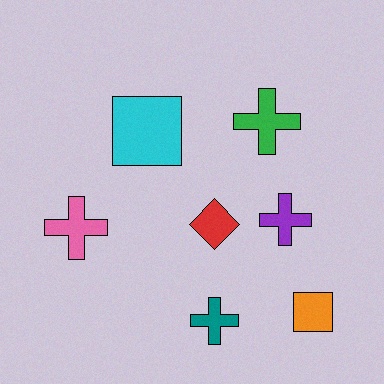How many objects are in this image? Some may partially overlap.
There are 7 objects.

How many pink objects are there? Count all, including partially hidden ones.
There is 1 pink object.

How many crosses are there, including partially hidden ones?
There are 4 crosses.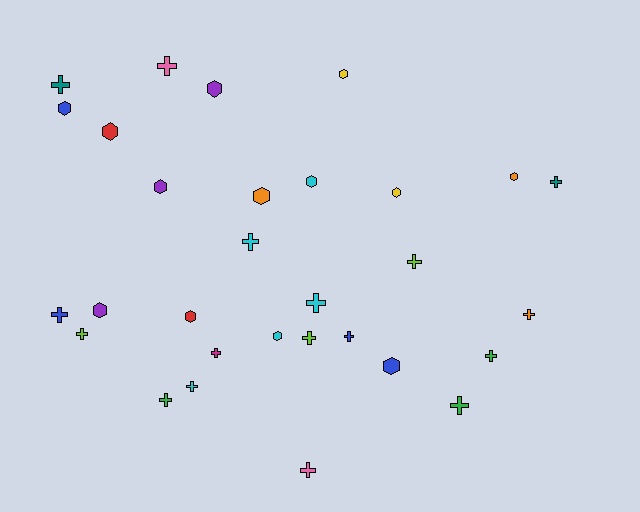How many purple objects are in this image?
There are 3 purple objects.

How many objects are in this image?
There are 30 objects.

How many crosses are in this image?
There are 17 crosses.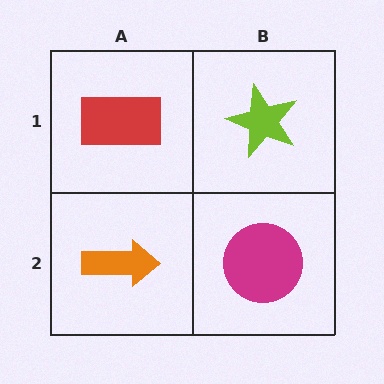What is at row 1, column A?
A red rectangle.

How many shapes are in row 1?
2 shapes.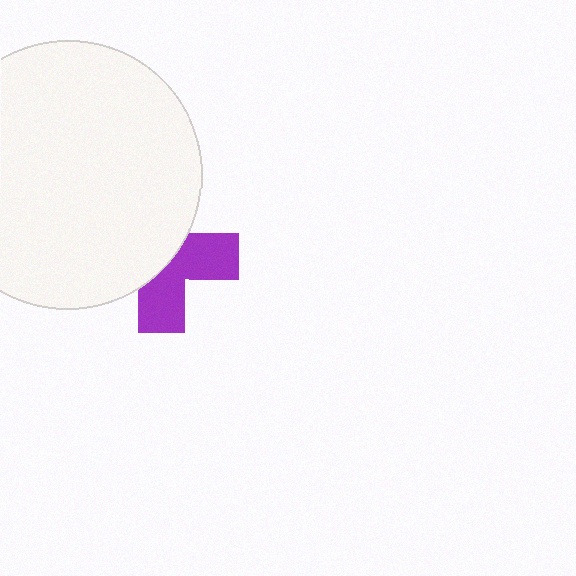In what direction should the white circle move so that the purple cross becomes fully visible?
The white circle should move toward the upper-left. That is the shortest direction to clear the overlap and leave the purple cross fully visible.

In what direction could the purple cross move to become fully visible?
The purple cross could move toward the lower-right. That would shift it out from behind the white circle entirely.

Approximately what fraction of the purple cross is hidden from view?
Roughly 56% of the purple cross is hidden behind the white circle.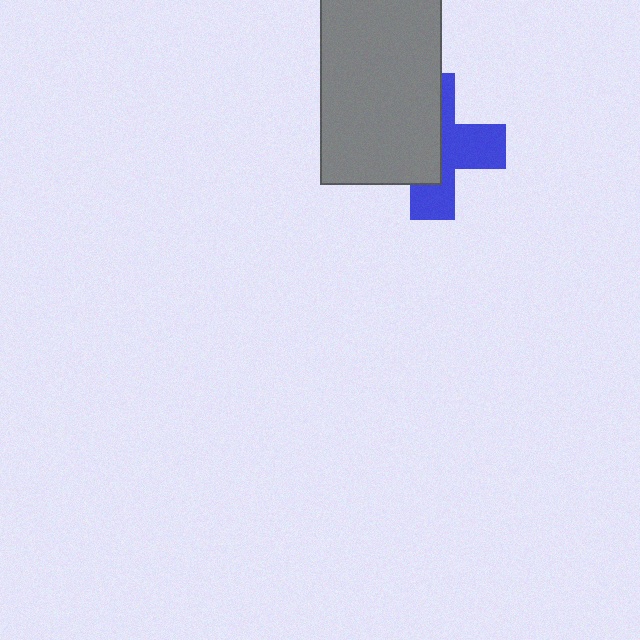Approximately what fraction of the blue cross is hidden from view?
Roughly 52% of the blue cross is hidden behind the gray rectangle.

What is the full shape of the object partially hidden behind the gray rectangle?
The partially hidden object is a blue cross.